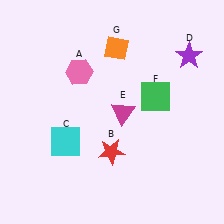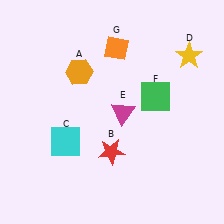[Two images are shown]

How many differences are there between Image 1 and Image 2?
There are 2 differences between the two images.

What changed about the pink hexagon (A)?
In Image 1, A is pink. In Image 2, it changed to orange.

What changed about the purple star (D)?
In Image 1, D is purple. In Image 2, it changed to yellow.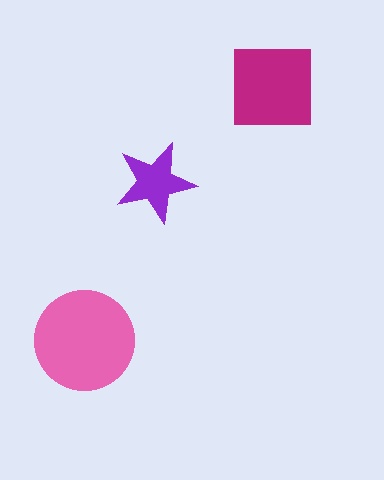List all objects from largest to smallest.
The pink circle, the magenta square, the purple star.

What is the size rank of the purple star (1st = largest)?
3rd.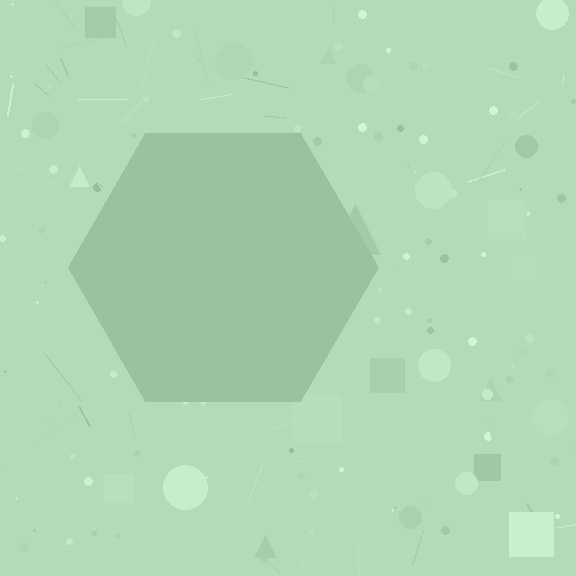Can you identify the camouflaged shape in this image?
The camouflaged shape is a hexagon.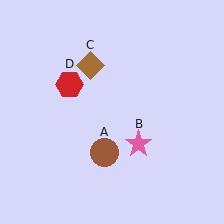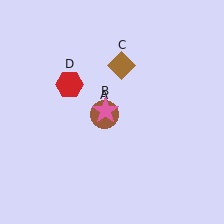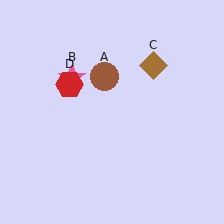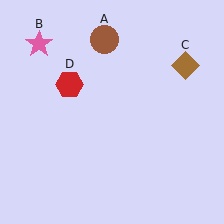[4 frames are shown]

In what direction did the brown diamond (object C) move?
The brown diamond (object C) moved right.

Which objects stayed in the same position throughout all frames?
Red hexagon (object D) remained stationary.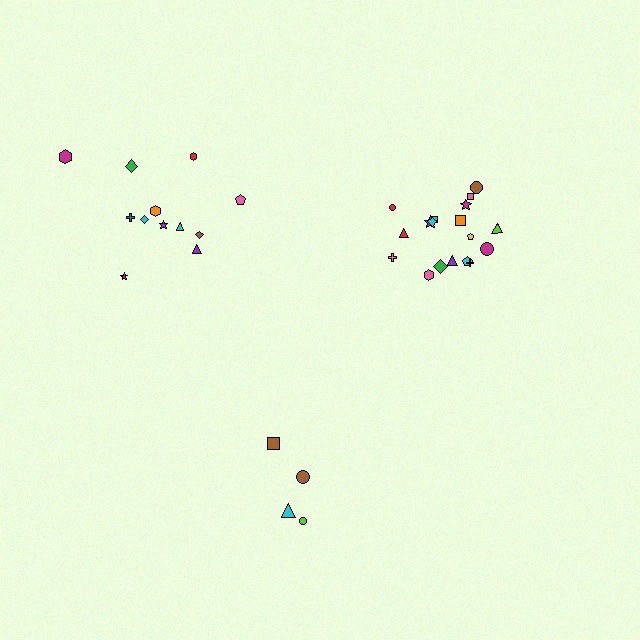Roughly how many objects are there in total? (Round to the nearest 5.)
Roughly 35 objects in total.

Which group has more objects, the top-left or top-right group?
The top-right group.